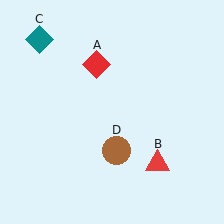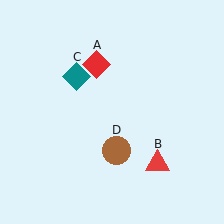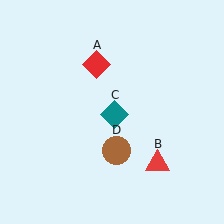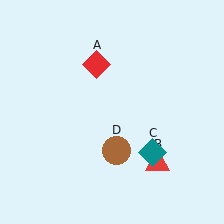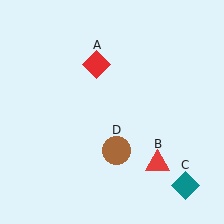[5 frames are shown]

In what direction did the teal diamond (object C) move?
The teal diamond (object C) moved down and to the right.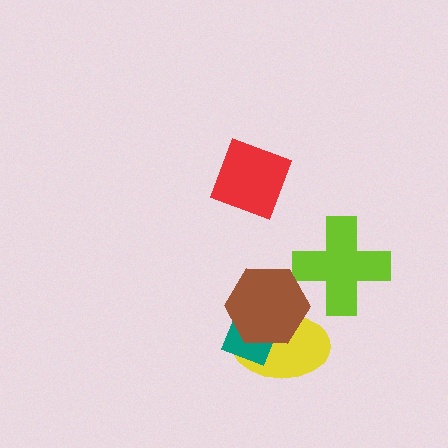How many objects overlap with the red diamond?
0 objects overlap with the red diamond.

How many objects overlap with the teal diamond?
2 objects overlap with the teal diamond.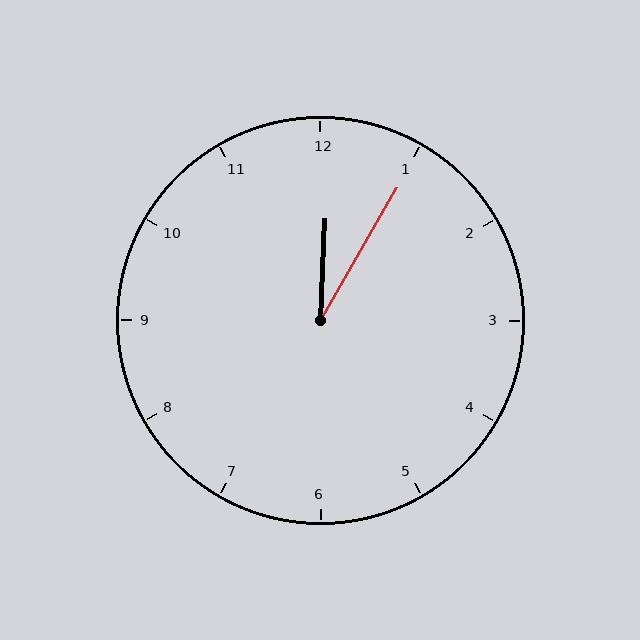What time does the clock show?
12:05.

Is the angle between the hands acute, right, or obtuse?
It is acute.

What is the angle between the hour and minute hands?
Approximately 28 degrees.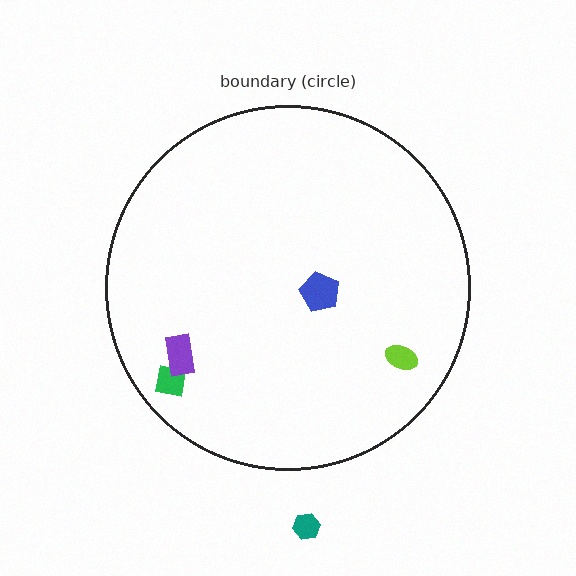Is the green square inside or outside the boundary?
Inside.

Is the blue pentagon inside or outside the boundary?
Inside.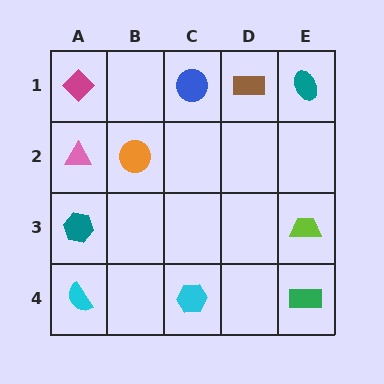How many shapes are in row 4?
3 shapes.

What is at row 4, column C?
A cyan hexagon.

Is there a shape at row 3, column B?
No, that cell is empty.